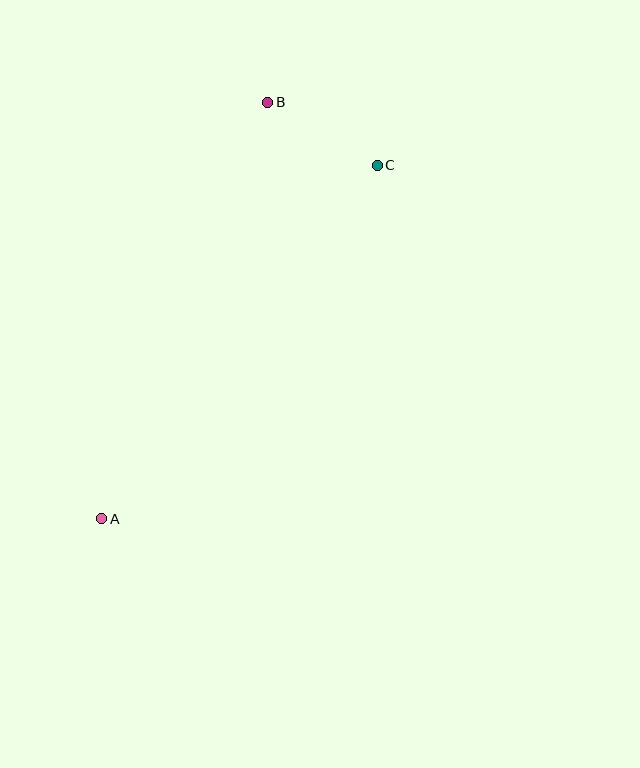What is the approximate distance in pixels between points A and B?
The distance between A and B is approximately 448 pixels.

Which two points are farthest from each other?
Points A and C are farthest from each other.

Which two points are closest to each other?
Points B and C are closest to each other.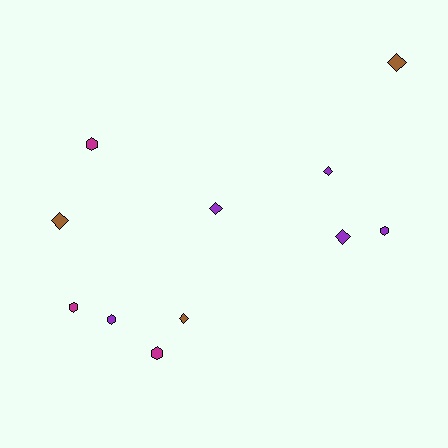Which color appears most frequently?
Purple, with 5 objects.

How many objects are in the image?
There are 11 objects.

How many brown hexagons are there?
There are no brown hexagons.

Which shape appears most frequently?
Diamond, with 6 objects.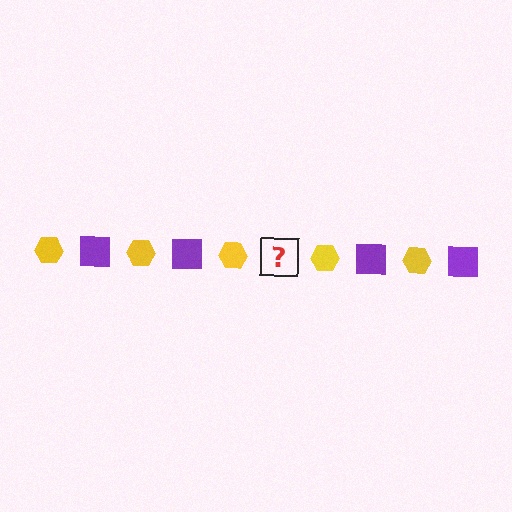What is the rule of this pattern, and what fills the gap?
The rule is that the pattern alternates between yellow hexagon and purple square. The gap should be filled with a purple square.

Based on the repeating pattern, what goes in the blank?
The blank should be a purple square.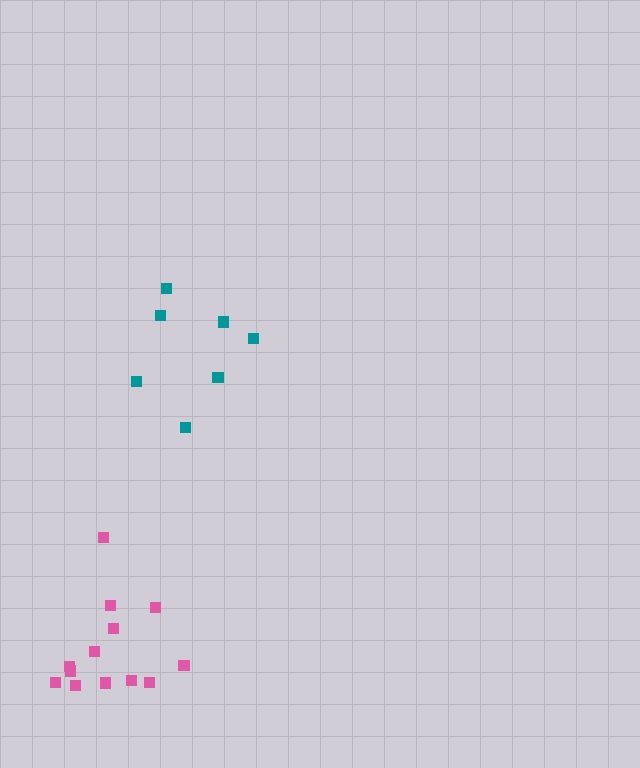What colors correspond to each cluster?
The clusters are colored: teal, pink.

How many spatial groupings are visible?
There are 2 spatial groupings.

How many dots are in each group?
Group 1: 7 dots, Group 2: 13 dots (20 total).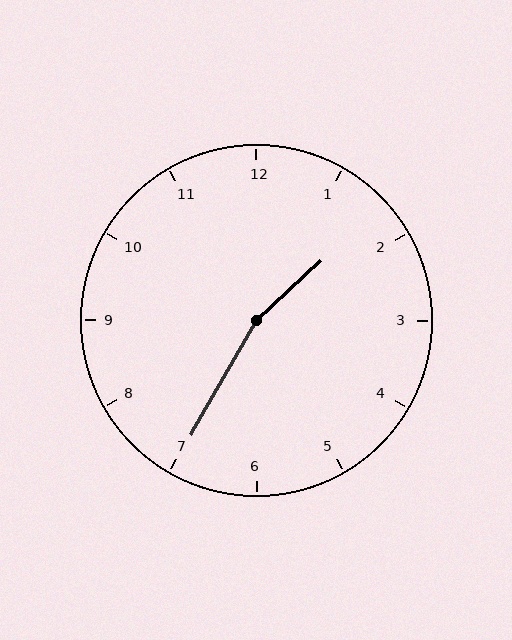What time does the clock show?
1:35.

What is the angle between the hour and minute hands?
Approximately 162 degrees.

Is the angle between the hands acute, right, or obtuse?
It is obtuse.